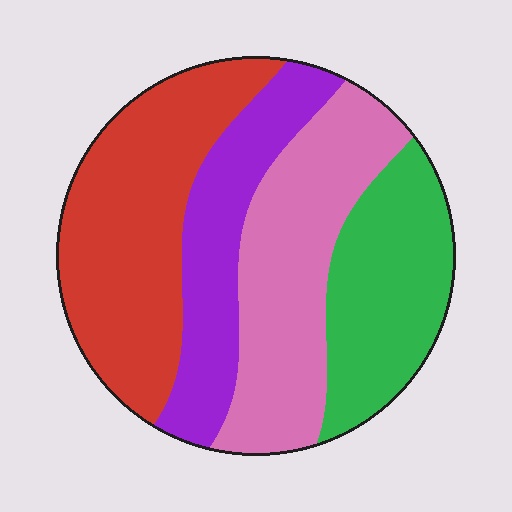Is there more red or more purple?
Red.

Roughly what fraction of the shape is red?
Red covers around 30% of the shape.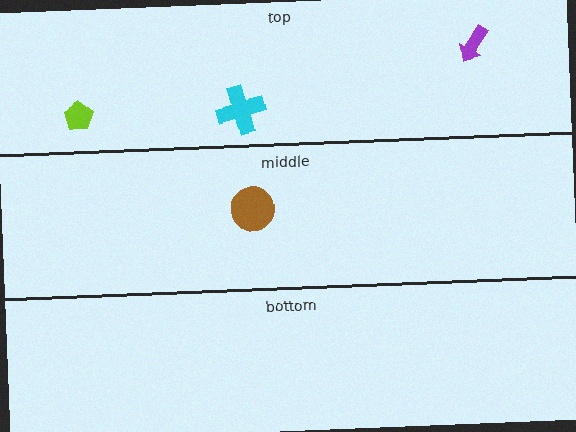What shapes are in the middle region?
The brown circle.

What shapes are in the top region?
The cyan cross, the lime pentagon, the purple arrow.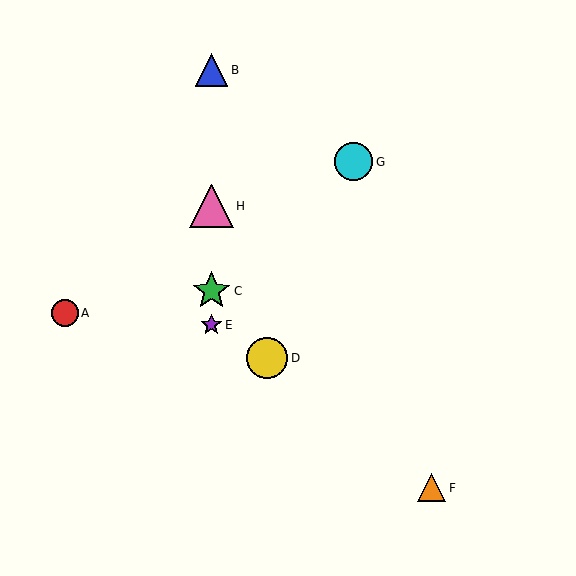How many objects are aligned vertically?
4 objects (B, C, E, H) are aligned vertically.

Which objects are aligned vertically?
Objects B, C, E, H are aligned vertically.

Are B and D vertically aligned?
No, B is at x≈211 and D is at x≈267.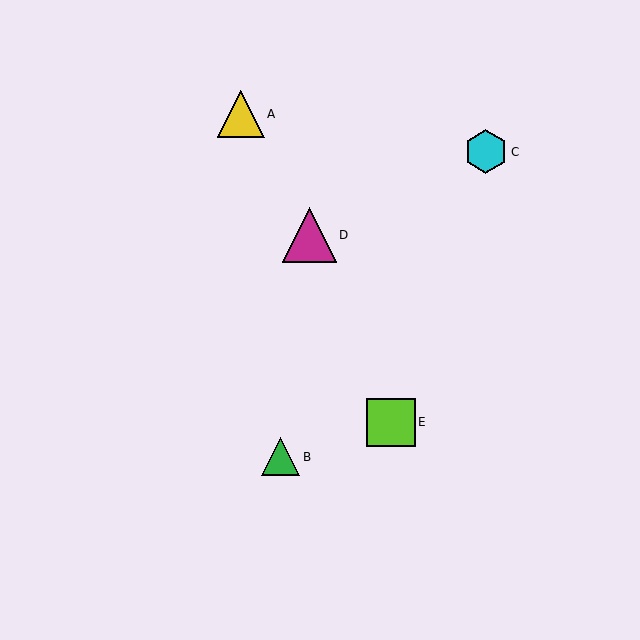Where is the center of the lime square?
The center of the lime square is at (391, 422).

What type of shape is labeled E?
Shape E is a lime square.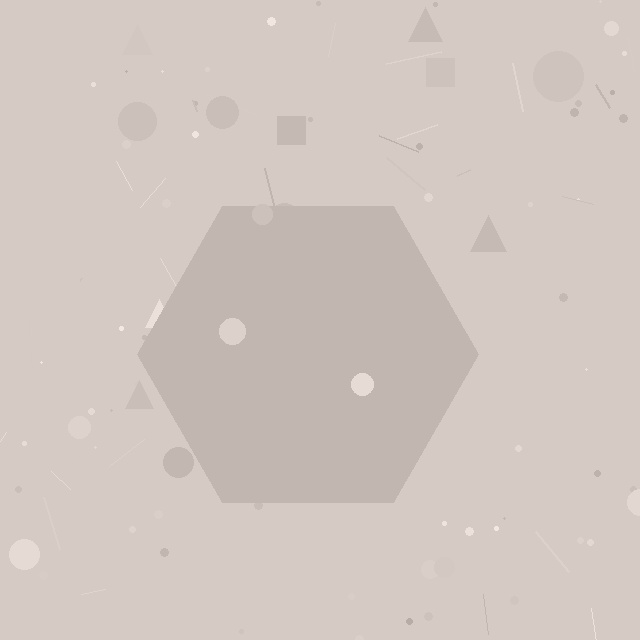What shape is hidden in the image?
A hexagon is hidden in the image.